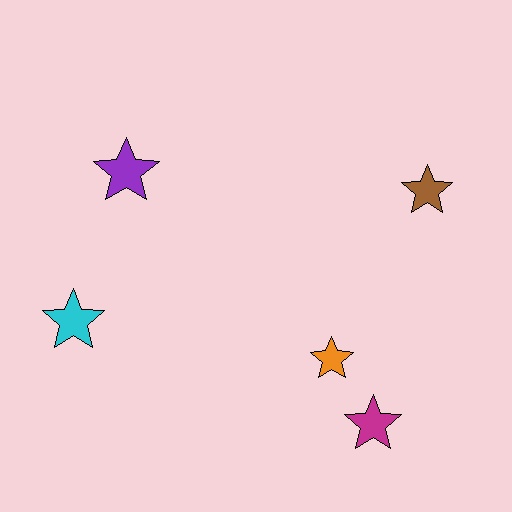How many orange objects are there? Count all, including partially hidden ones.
There is 1 orange object.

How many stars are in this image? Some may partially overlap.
There are 5 stars.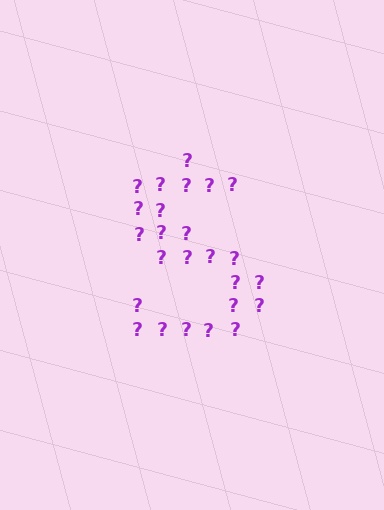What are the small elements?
The small elements are question marks.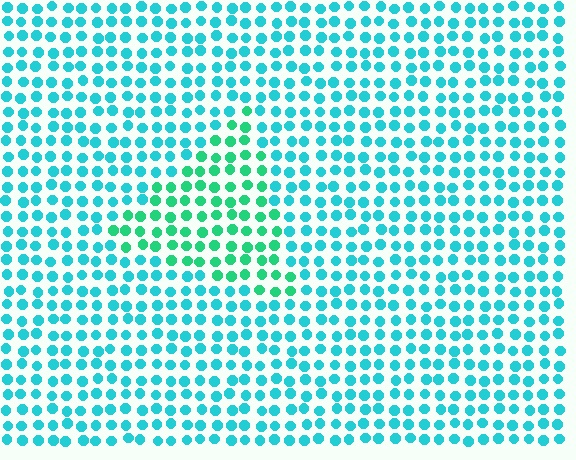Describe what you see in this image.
The image is filled with small cyan elements in a uniform arrangement. A triangle-shaped region is visible where the elements are tinted to a slightly different hue, forming a subtle color boundary.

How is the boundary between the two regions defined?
The boundary is defined purely by a slight shift in hue (about 32 degrees). Spacing, size, and orientation are identical on both sides.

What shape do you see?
I see a triangle.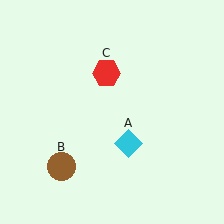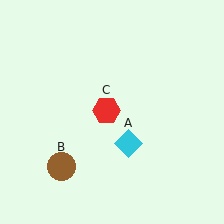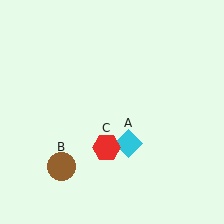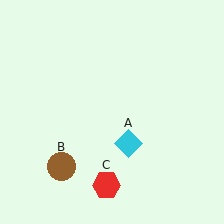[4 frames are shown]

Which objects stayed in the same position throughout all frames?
Cyan diamond (object A) and brown circle (object B) remained stationary.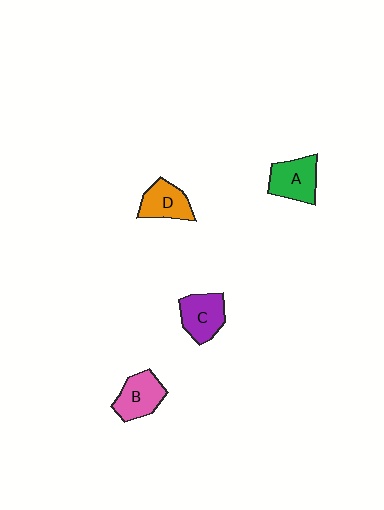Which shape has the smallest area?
Shape D (orange).